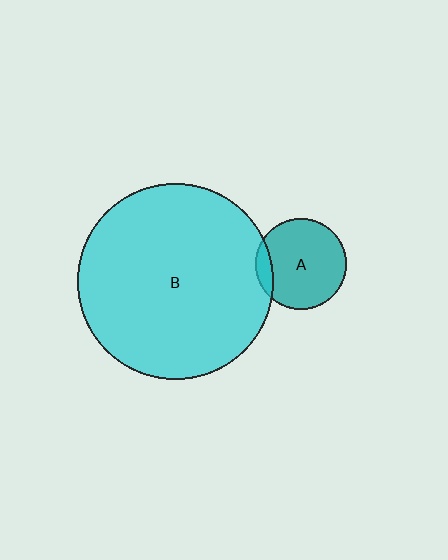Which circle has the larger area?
Circle B (cyan).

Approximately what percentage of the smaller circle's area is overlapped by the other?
Approximately 10%.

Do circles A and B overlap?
Yes.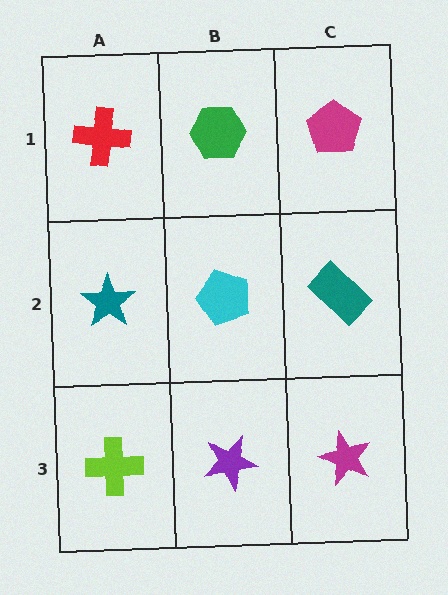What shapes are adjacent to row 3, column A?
A teal star (row 2, column A), a purple star (row 3, column B).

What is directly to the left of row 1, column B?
A red cross.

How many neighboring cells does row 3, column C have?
2.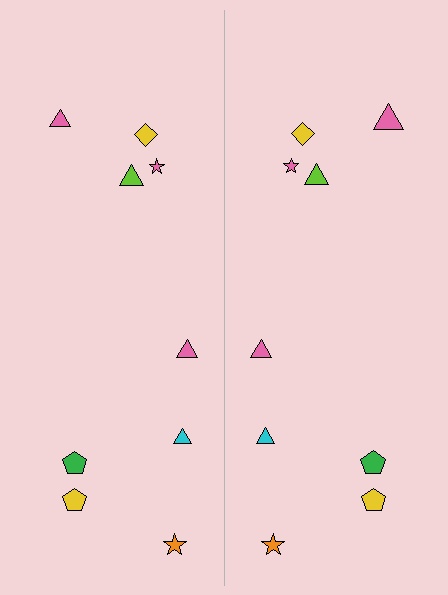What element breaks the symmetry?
The pink triangle on the right side has a different size than its mirror counterpart.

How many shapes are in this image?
There are 18 shapes in this image.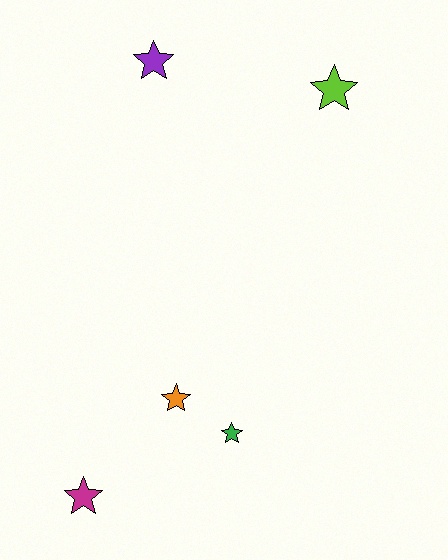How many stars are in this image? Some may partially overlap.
There are 5 stars.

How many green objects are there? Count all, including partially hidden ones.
There is 1 green object.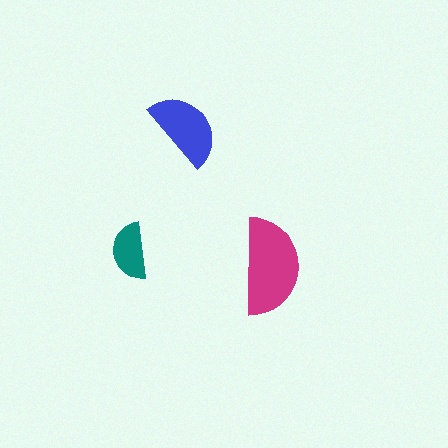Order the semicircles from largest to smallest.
the magenta one, the blue one, the teal one.